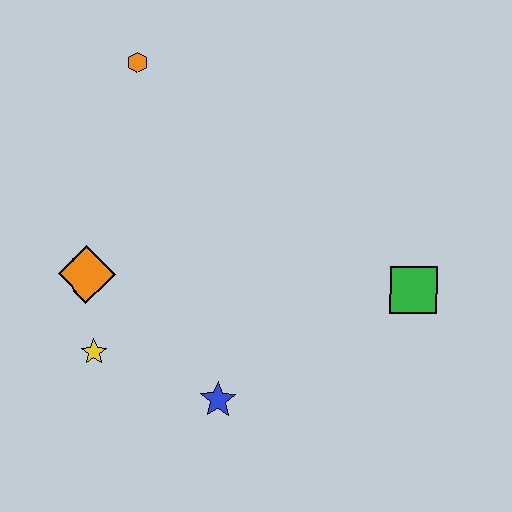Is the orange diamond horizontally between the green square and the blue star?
No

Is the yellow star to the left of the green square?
Yes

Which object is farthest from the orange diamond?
The green square is farthest from the orange diamond.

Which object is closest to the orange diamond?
The yellow star is closest to the orange diamond.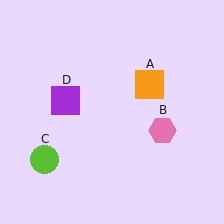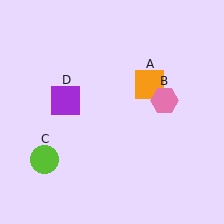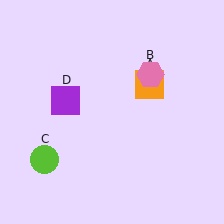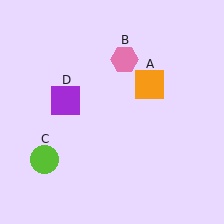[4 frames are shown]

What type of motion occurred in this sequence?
The pink hexagon (object B) rotated counterclockwise around the center of the scene.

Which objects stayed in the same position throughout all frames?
Orange square (object A) and lime circle (object C) and purple square (object D) remained stationary.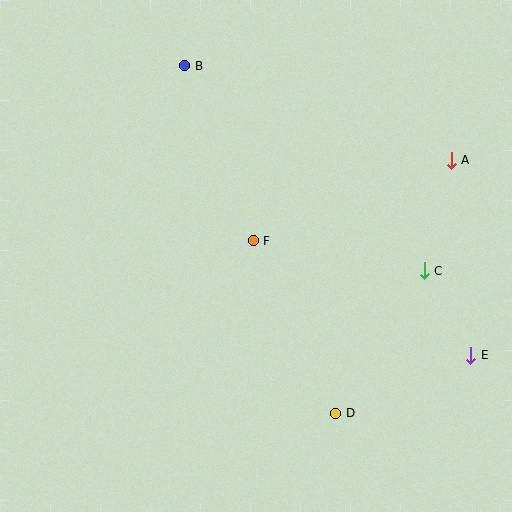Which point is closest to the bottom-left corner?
Point D is closest to the bottom-left corner.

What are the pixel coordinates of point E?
Point E is at (471, 355).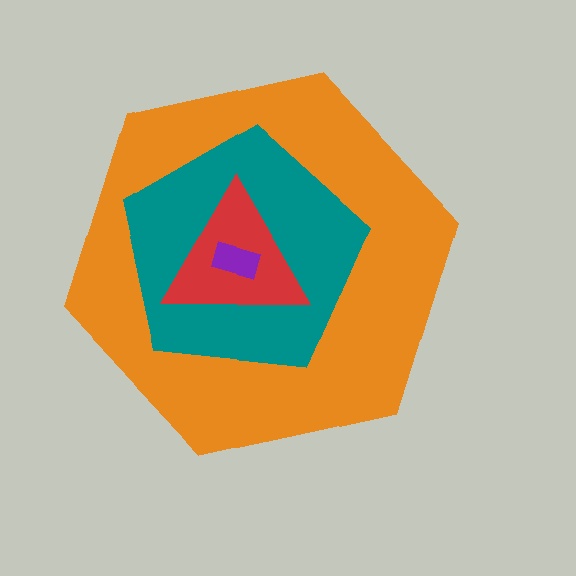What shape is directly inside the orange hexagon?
The teal pentagon.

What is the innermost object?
The purple rectangle.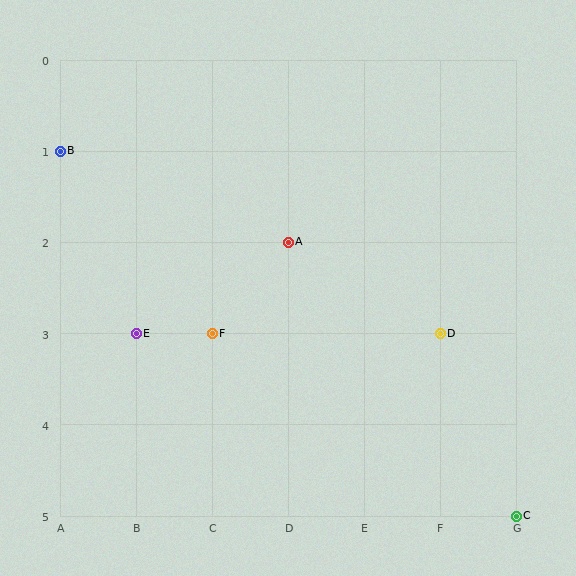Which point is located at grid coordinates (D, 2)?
Point A is at (D, 2).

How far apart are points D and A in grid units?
Points D and A are 2 columns and 1 row apart (about 2.2 grid units diagonally).